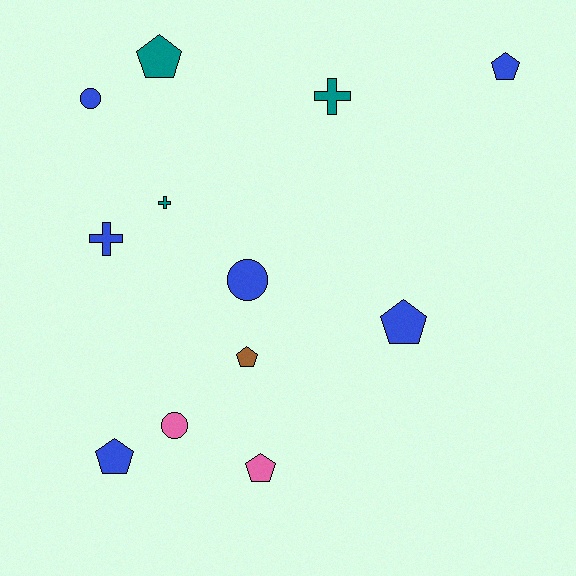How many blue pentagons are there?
There are 3 blue pentagons.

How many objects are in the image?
There are 12 objects.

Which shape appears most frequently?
Pentagon, with 6 objects.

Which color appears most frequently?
Blue, with 6 objects.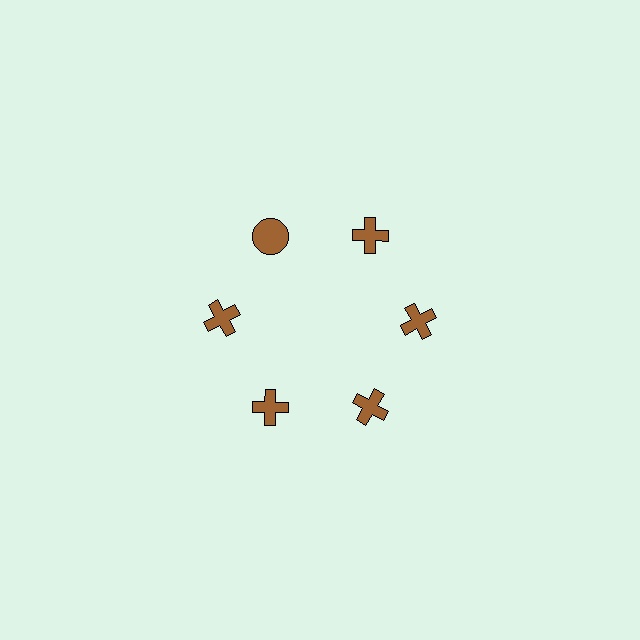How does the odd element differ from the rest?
It has a different shape: circle instead of cross.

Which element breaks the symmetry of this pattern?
The brown circle at roughly the 11 o'clock position breaks the symmetry. All other shapes are brown crosses.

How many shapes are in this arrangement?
There are 6 shapes arranged in a ring pattern.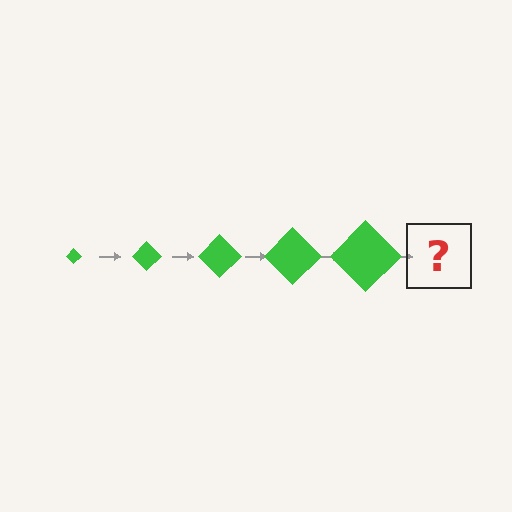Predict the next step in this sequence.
The next step is a green diamond, larger than the previous one.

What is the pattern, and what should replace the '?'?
The pattern is that the diamond gets progressively larger each step. The '?' should be a green diamond, larger than the previous one.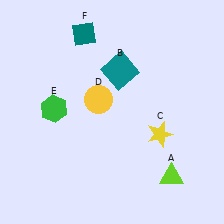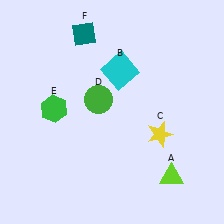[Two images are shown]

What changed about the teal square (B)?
In Image 1, B is teal. In Image 2, it changed to cyan.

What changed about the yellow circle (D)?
In Image 1, D is yellow. In Image 2, it changed to green.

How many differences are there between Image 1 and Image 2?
There are 2 differences between the two images.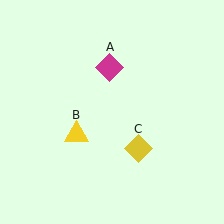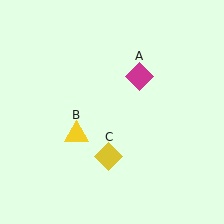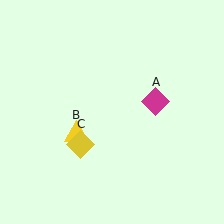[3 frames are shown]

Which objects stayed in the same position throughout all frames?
Yellow triangle (object B) remained stationary.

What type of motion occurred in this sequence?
The magenta diamond (object A), yellow diamond (object C) rotated clockwise around the center of the scene.